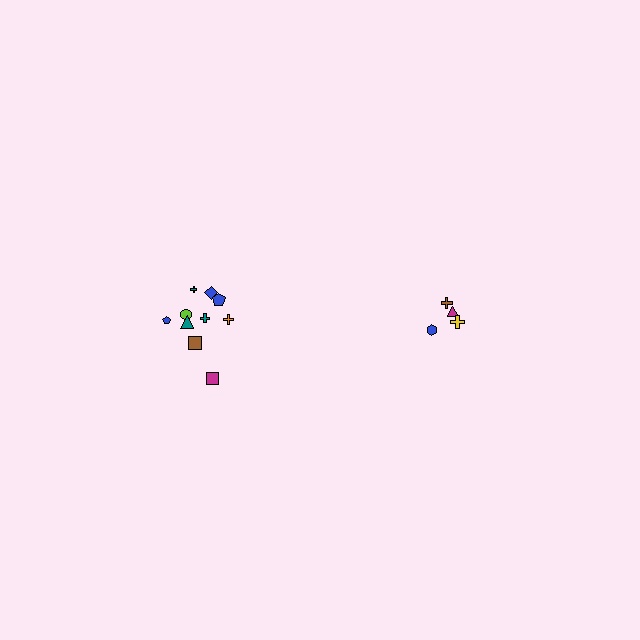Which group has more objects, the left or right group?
The left group.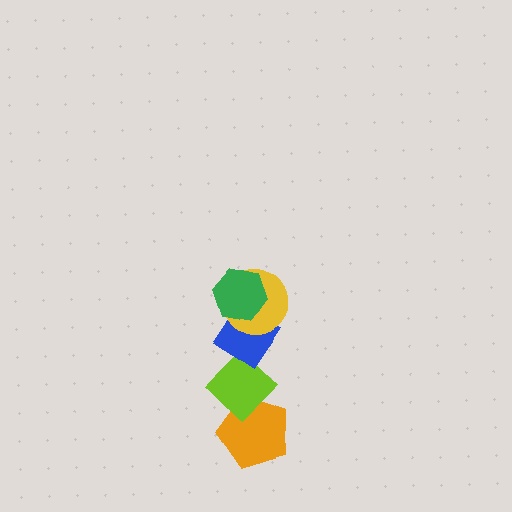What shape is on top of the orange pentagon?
The lime diamond is on top of the orange pentagon.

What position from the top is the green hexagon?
The green hexagon is 1st from the top.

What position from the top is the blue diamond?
The blue diamond is 3rd from the top.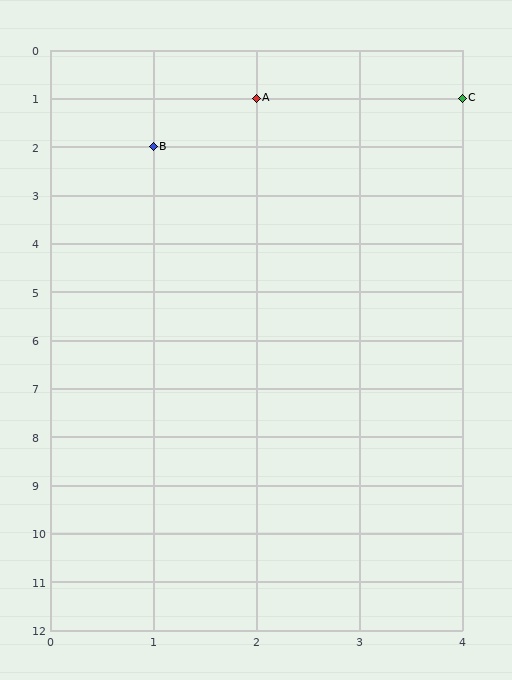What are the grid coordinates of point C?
Point C is at grid coordinates (4, 1).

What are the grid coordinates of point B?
Point B is at grid coordinates (1, 2).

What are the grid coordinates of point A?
Point A is at grid coordinates (2, 1).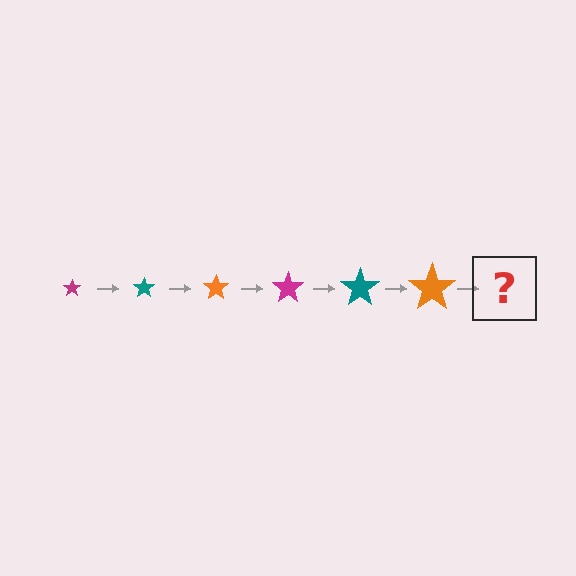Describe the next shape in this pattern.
It should be a magenta star, larger than the previous one.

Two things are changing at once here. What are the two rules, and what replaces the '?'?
The two rules are that the star grows larger each step and the color cycles through magenta, teal, and orange. The '?' should be a magenta star, larger than the previous one.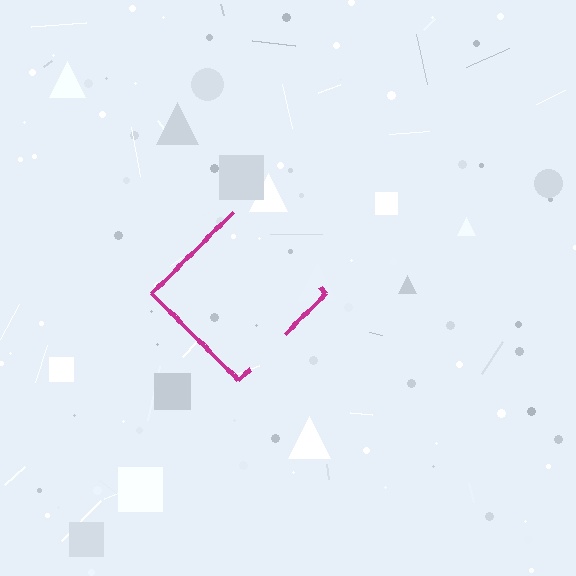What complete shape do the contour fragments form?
The contour fragments form a diamond.